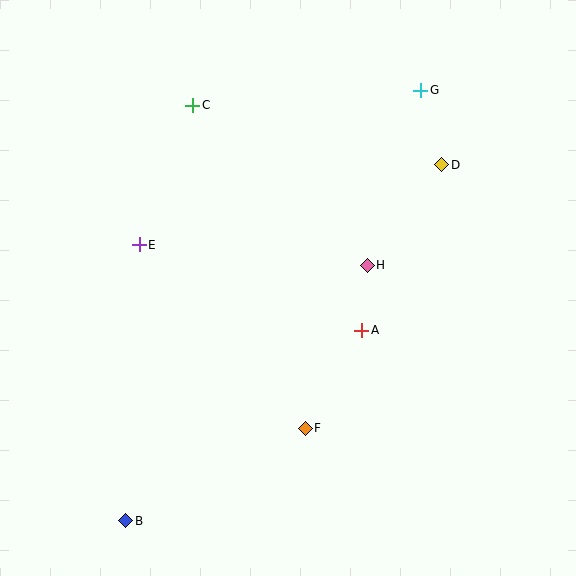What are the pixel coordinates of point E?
Point E is at (139, 245).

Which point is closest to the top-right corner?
Point G is closest to the top-right corner.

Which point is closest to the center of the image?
Point H at (367, 265) is closest to the center.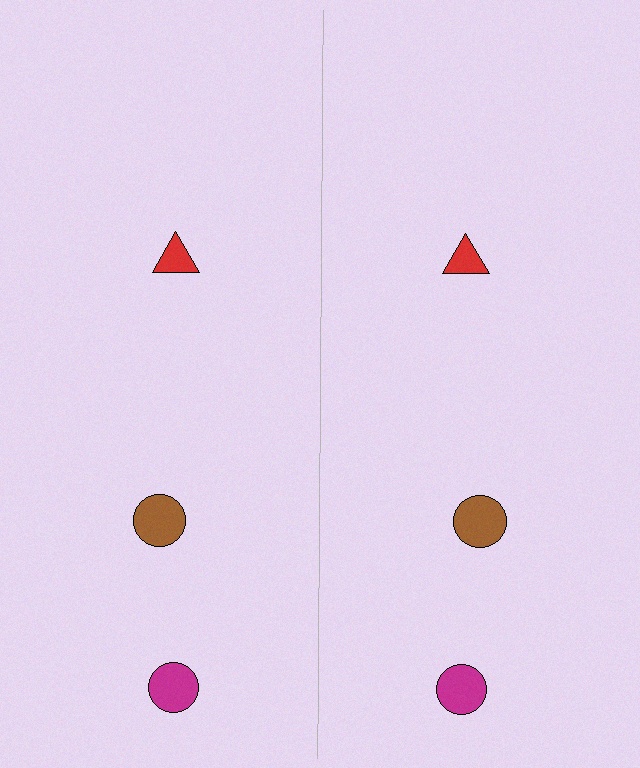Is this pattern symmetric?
Yes, this pattern has bilateral (reflection) symmetry.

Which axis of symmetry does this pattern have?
The pattern has a vertical axis of symmetry running through the center of the image.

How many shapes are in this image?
There are 6 shapes in this image.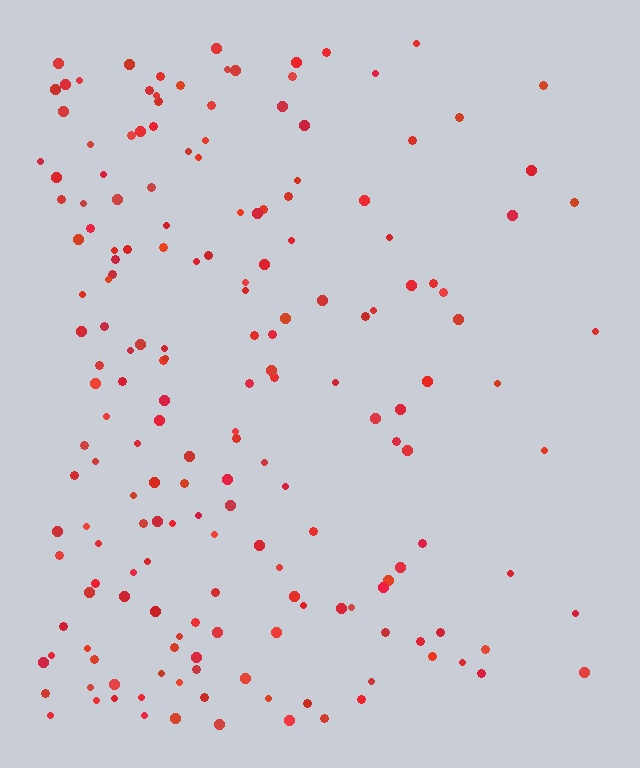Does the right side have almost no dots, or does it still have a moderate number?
Still a moderate number, just noticeably fewer than the left.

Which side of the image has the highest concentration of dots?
The left.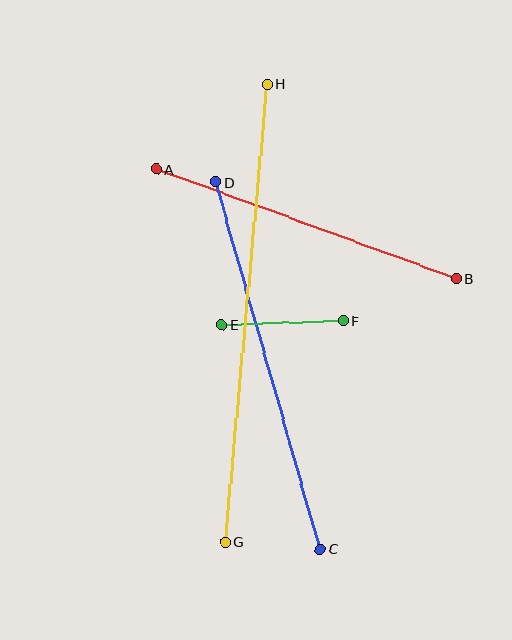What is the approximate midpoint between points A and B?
The midpoint is at approximately (306, 224) pixels.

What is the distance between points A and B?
The distance is approximately 319 pixels.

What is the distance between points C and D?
The distance is approximately 382 pixels.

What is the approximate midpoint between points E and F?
The midpoint is at approximately (282, 323) pixels.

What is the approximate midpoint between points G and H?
The midpoint is at approximately (246, 313) pixels.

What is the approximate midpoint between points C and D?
The midpoint is at approximately (268, 366) pixels.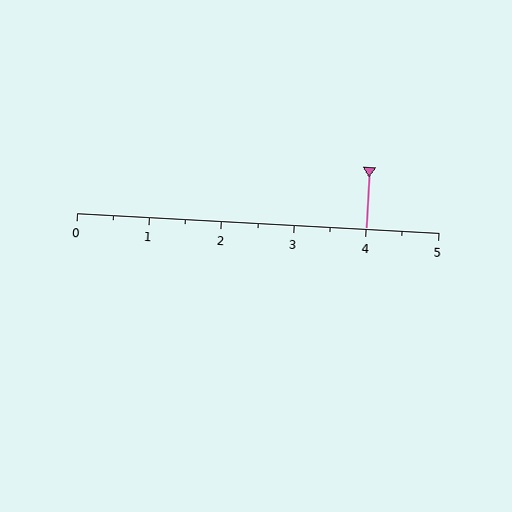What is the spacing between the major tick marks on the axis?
The major ticks are spaced 1 apart.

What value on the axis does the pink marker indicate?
The marker indicates approximately 4.